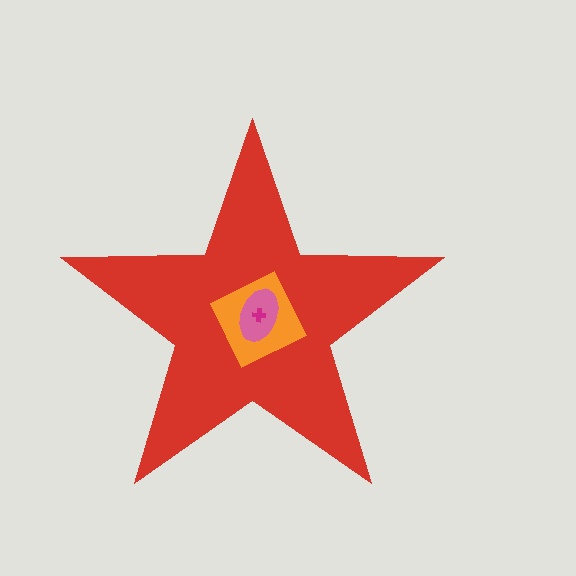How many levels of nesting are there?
4.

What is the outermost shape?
The red star.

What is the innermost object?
The magenta cross.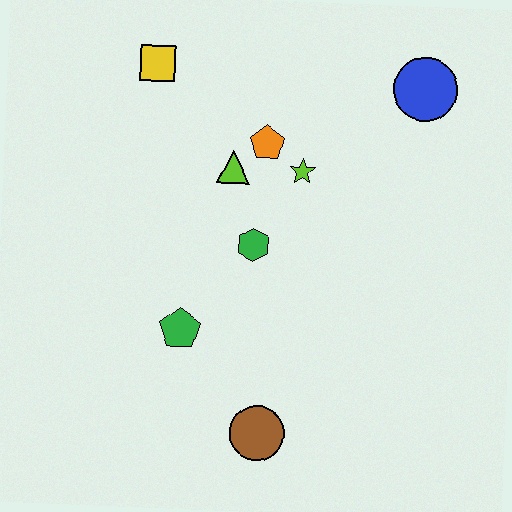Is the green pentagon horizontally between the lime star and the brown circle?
No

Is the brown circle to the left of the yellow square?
No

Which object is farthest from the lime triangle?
The brown circle is farthest from the lime triangle.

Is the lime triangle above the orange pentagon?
No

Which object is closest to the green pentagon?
The green hexagon is closest to the green pentagon.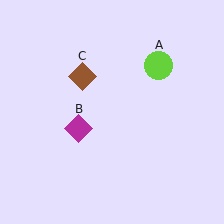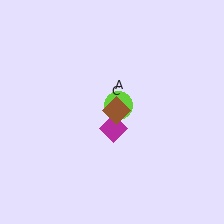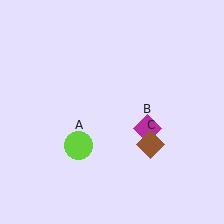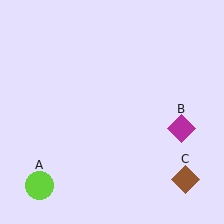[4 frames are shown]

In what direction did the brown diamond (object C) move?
The brown diamond (object C) moved down and to the right.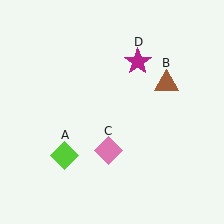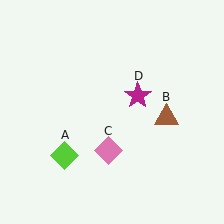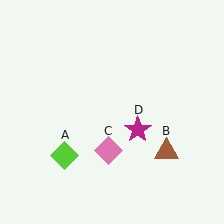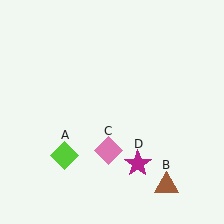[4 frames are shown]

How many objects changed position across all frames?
2 objects changed position: brown triangle (object B), magenta star (object D).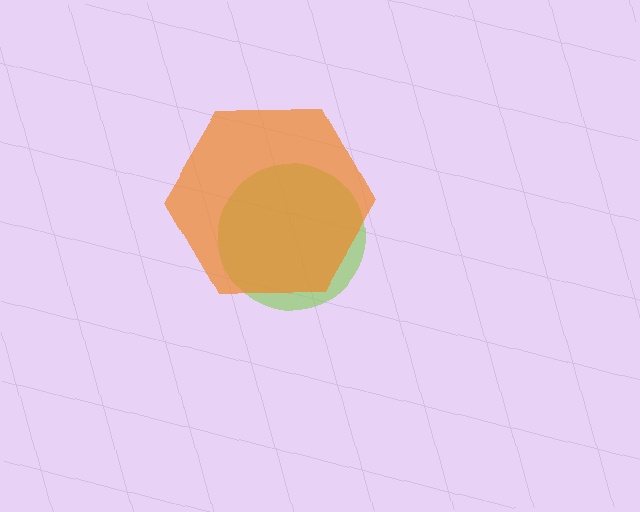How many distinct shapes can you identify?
There are 2 distinct shapes: a lime circle, an orange hexagon.